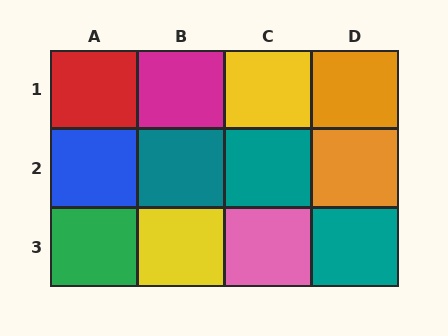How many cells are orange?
2 cells are orange.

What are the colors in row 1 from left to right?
Red, magenta, yellow, orange.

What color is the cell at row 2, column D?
Orange.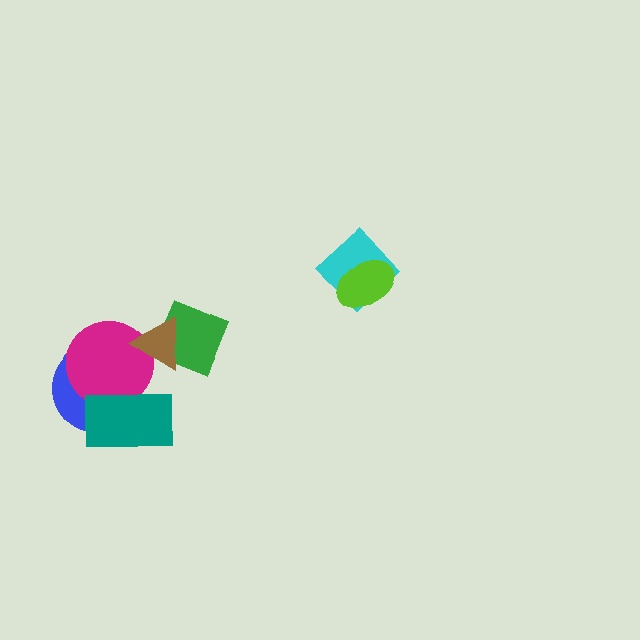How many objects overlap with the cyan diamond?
1 object overlaps with the cyan diamond.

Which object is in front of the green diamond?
The brown triangle is in front of the green diamond.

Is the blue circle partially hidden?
Yes, it is partially covered by another shape.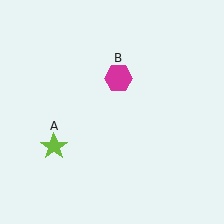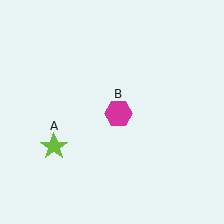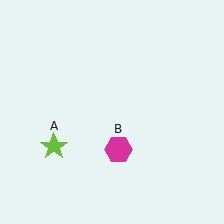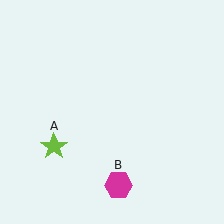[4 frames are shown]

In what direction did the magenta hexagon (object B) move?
The magenta hexagon (object B) moved down.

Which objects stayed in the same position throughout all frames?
Lime star (object A) remained stationary.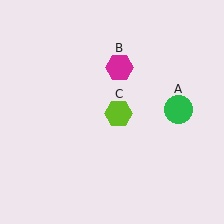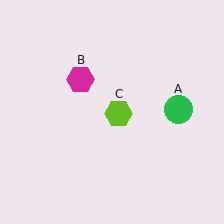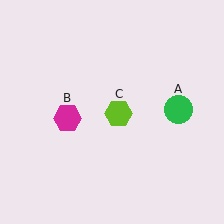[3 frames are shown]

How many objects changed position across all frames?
1 object changed position: magenta hexagon (object B).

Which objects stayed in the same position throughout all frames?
Green circle (object A) and lime hexagon (object C) remained stationary.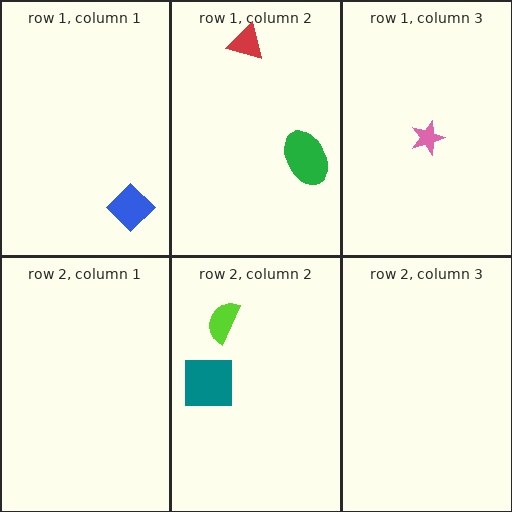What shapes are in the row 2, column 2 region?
The teal square, the lime semicircle.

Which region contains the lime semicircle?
The row 2, column 2 region.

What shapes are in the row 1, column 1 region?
The blue diamond.